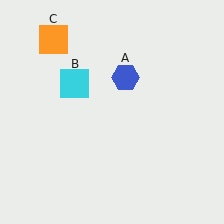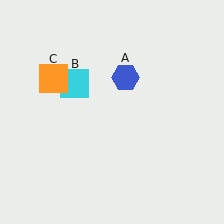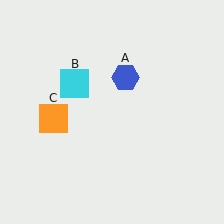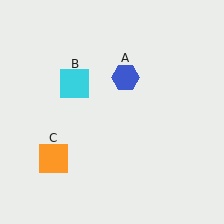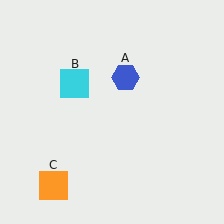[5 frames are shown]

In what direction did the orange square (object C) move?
The orange square (object C) moved down.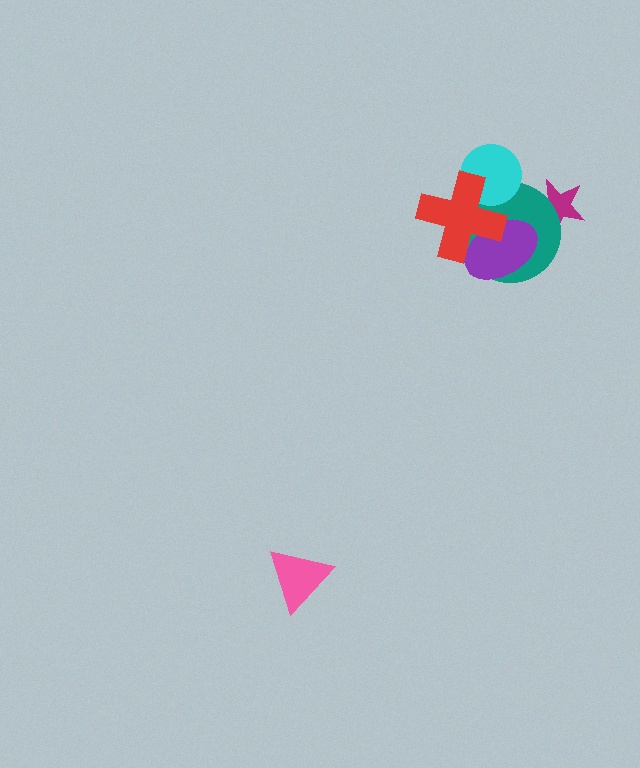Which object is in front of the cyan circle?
The red cross is in front of the cyan circle.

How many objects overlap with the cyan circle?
2 objects overlap with the cyan circle.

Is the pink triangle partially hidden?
No, no other shape covers it.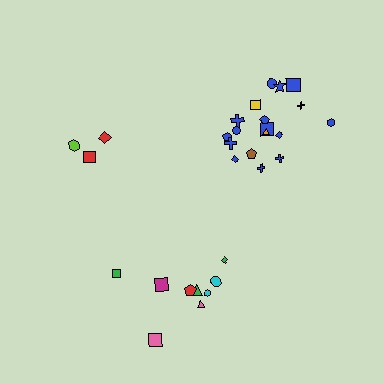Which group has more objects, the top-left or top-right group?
The top-right group.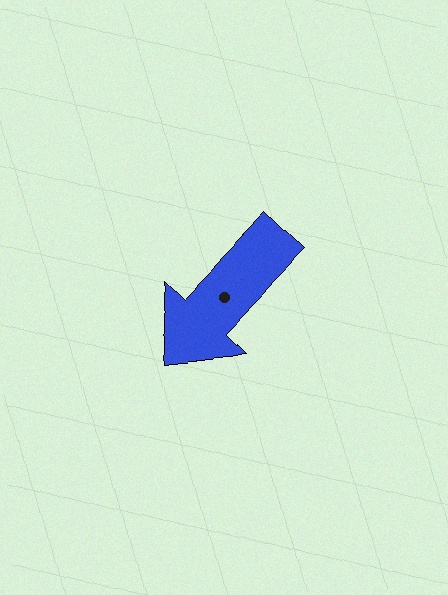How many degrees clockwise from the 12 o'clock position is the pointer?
Approximately 224 degrees.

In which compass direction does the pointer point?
Southwest.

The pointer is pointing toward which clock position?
Roughly 7 o'clock.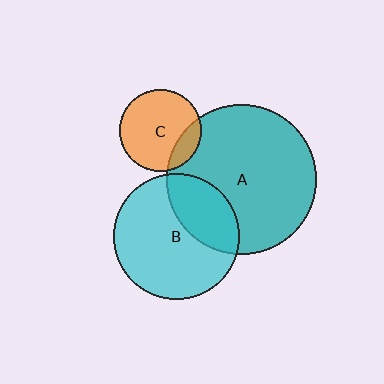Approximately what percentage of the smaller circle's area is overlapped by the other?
Approximately 15%.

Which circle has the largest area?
Circle A (teal).